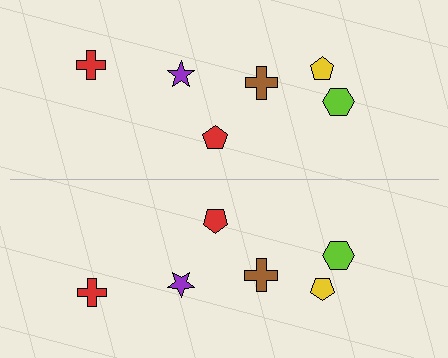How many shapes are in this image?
There are 12 shapes in this image.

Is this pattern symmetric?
Yes, this pattern has bilateral (reflection) symmetry.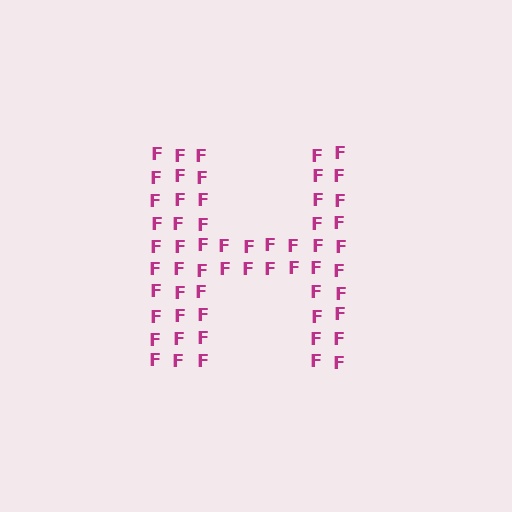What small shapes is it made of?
It is made of small letter F's.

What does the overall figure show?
The overall figure shows the letter H.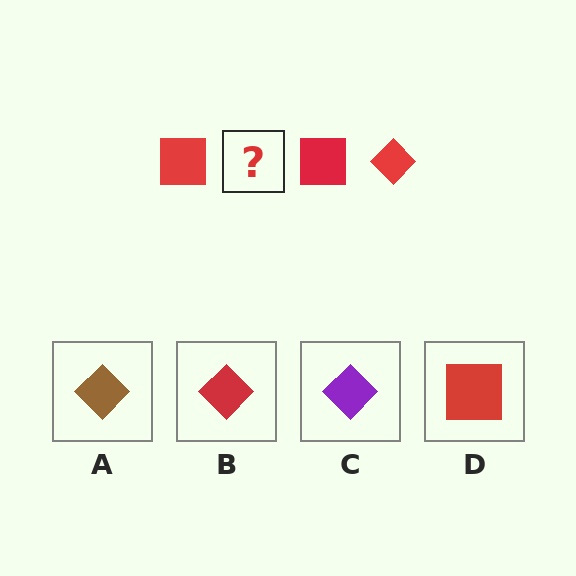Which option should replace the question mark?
Option B.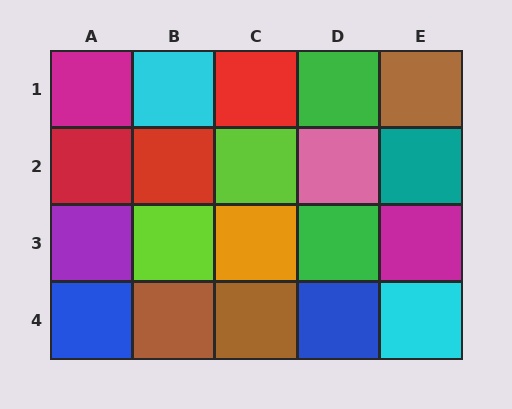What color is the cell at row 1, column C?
Red.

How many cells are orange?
1 cell is orange.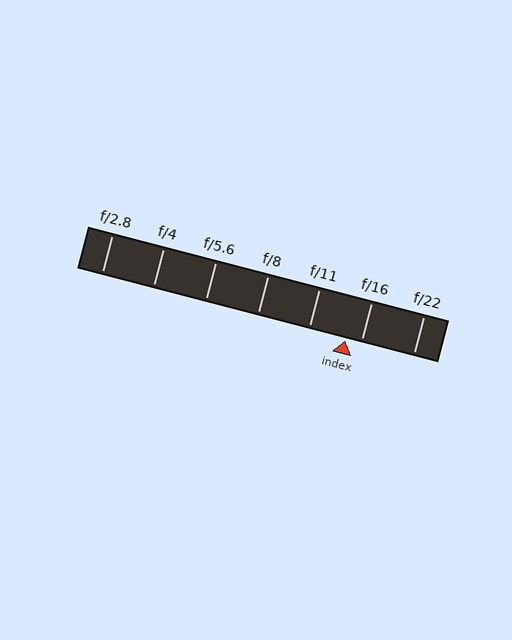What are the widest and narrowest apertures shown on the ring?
The widest aperture shown is f/2.8 and the narrowest is f/22.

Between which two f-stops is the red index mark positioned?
The index mark is between f/11 and f/16.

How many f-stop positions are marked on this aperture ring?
There are 7 f-stop positions marked.